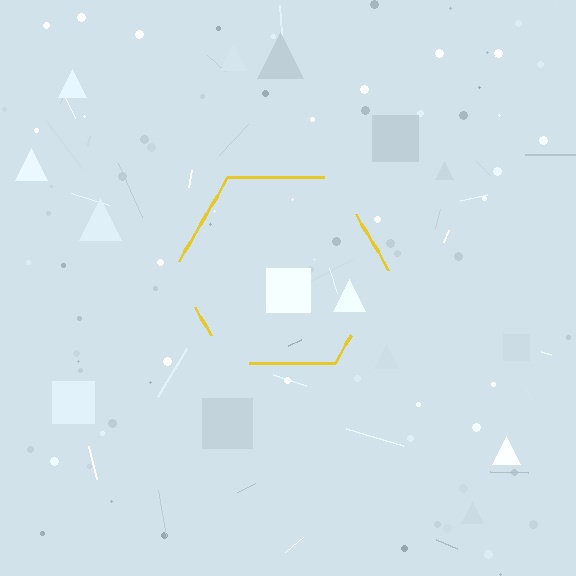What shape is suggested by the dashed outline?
The dashed outline suggests a hexagon.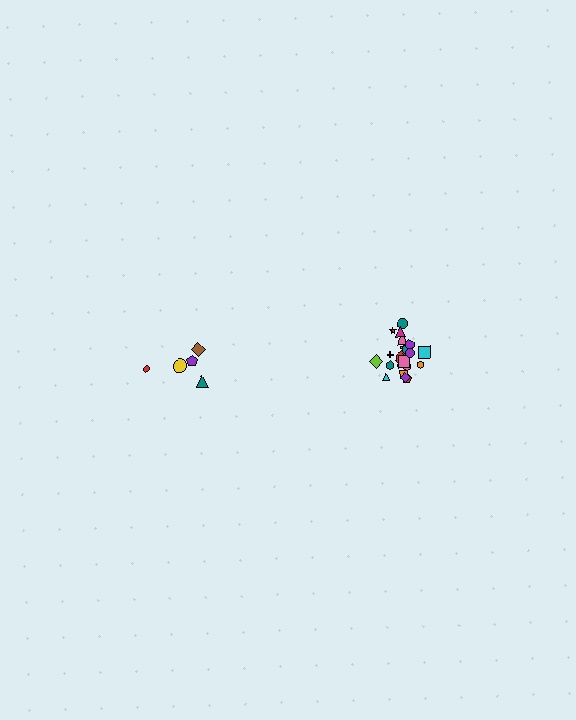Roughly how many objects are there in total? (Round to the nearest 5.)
Roughly 25 objects in total.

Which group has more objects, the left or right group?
The right group.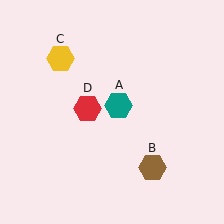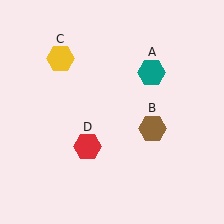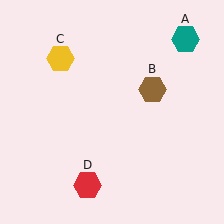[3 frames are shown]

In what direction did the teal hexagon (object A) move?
The teal hexagon (object A) moved up and to the right.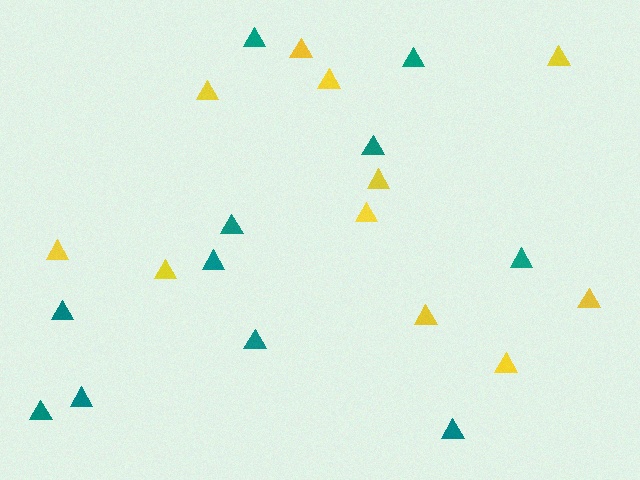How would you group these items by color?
There are 2 groups: one group of yellow triangles (11) and one group of teal triangles (11).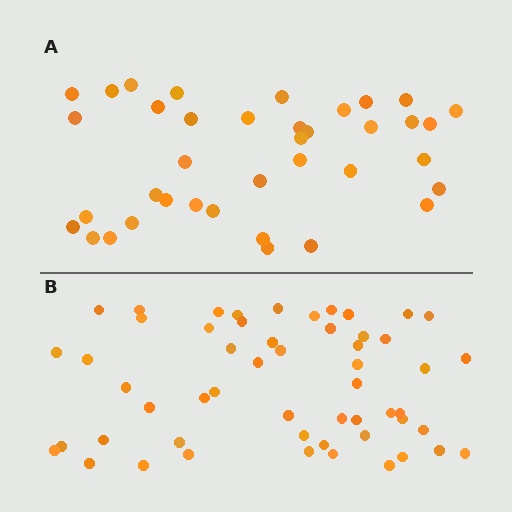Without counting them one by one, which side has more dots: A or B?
Region B (the bottom region) has more dots.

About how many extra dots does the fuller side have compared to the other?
Region B has approximately 15 more dots than region A.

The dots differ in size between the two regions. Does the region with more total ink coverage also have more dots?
No. Region A has more total ink coverage because its dots are larger, but region B actually contains more individual dots. Total area can be misleading — the number of items is what matters here.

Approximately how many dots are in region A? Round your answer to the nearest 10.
About 40 dots. (The exact count is 38, which rounds to 40.)